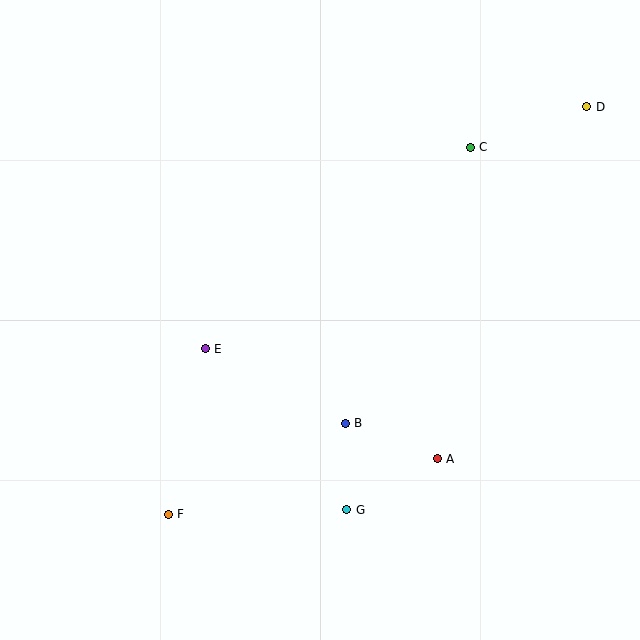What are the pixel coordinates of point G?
Point G is at (347, 510).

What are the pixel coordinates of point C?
Point C is at (470, 147).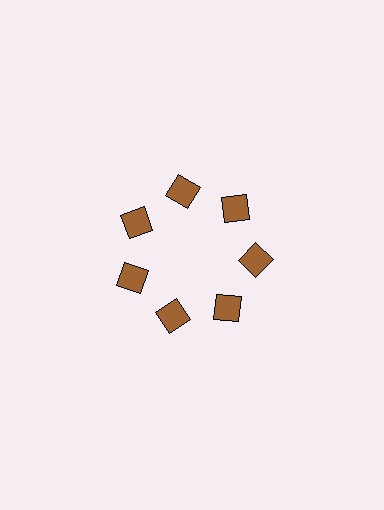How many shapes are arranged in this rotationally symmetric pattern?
There are 7 shapes, arranged in 7 groups of 1.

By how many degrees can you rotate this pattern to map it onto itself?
The pattern maps onto itself every 51 degrees of rotation.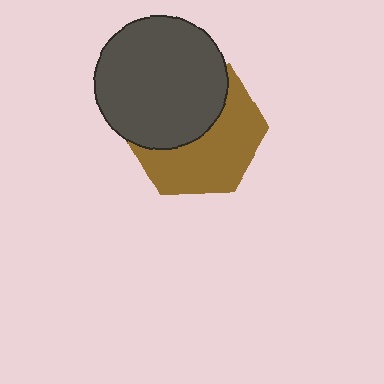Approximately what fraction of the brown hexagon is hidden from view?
Roughly 47% of the brown hexagon is hidden behind the dark gray circle.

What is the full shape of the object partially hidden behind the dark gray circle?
The partially hidden object is a brown hexagon.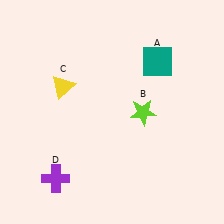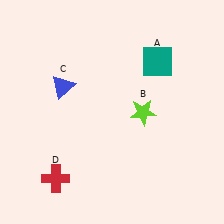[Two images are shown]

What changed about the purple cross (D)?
In Image 1, D is purple. In Image 2, it changed to red.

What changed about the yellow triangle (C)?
In Image 1, C is yellow. In Image 2, it changed to blue.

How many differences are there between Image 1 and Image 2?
There are 2 differences between the two images.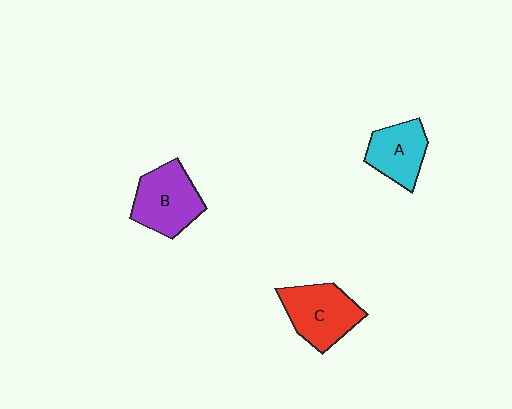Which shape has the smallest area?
Shape A (cyan).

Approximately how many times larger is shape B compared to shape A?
Approximately 1.3 times.